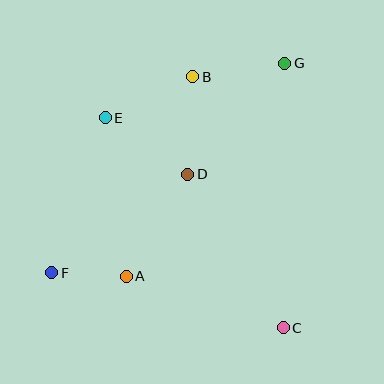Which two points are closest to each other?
Points A and F are closest to each other.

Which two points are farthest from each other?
Points F and G are farthest from each other.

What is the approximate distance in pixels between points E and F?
The distance between E and F is approximately 164 pixels.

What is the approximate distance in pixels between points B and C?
The distance between B and C is approximately 267 pixels.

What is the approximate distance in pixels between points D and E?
The distance between D and E is approximately 100 pixels.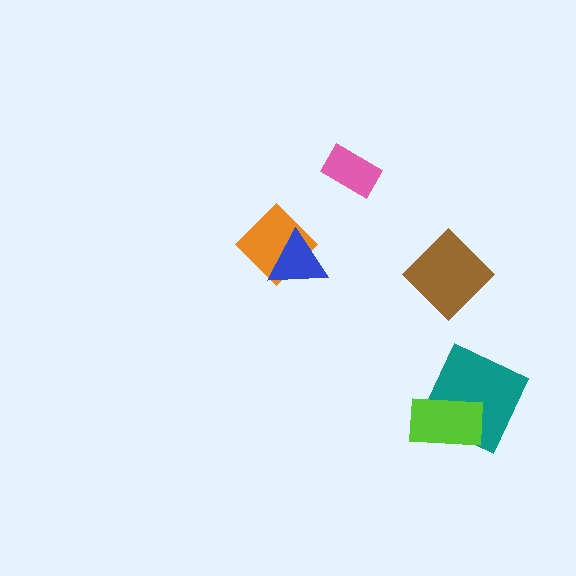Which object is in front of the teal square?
The lime rectangle is in front of the teal square.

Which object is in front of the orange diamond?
The blue triangle is in front of the orange diamond.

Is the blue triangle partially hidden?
No, no other shape covers it.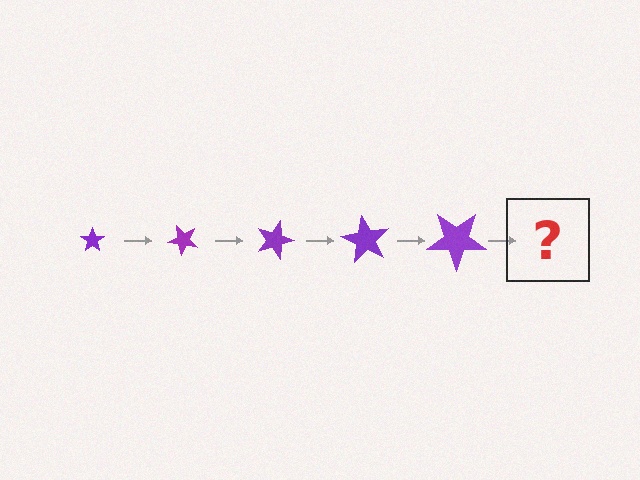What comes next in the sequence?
The next element should be a star, larger than the previous one and rotated 225 degrees from the start.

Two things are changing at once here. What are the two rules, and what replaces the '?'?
The two rules are that the star grows larger each step and it rotates 45 degrees each step. The '?' should be a star, larger than the previous one and rotated 225 degrees from the start.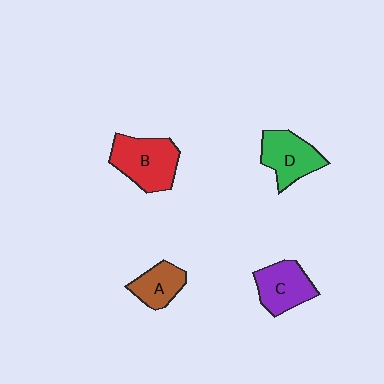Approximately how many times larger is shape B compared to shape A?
Approximately 1.7 times.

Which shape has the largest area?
Shape B (red).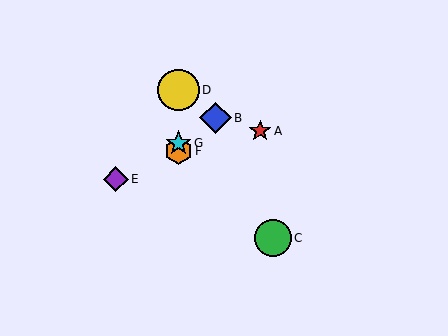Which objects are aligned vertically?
Objects D, F, G are aligned vertically.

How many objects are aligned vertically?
3 objects (D, F, G) are aligned vertically.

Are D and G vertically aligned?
Yes, both are at x≈178.